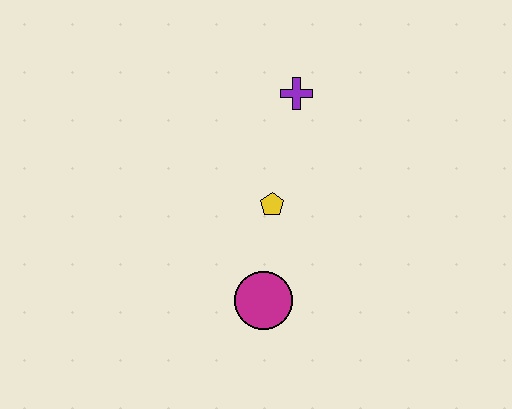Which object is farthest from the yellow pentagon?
The purple cross is farthest from the yellow pentagon.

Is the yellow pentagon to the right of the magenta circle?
Yes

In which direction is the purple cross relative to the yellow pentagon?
The purple cross is above the yellow pentagon.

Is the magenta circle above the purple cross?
No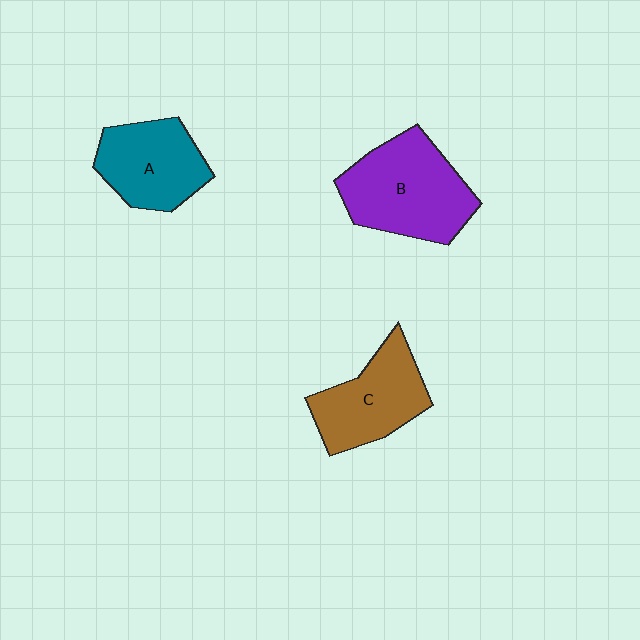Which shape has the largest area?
Shape B (purple).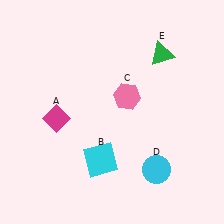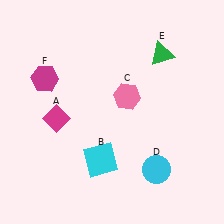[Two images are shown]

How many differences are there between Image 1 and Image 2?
There is 1 difference between the two images.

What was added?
A magenta hexagon (F) was added in Image 2.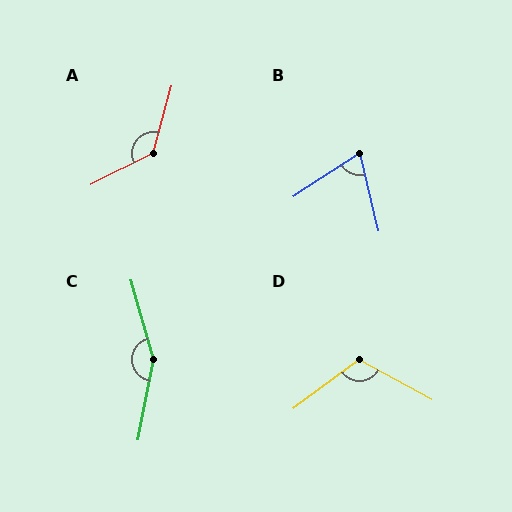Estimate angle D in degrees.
Approximately 115 degrees.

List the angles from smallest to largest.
B (70°), D (115°), A (132°), C (153°).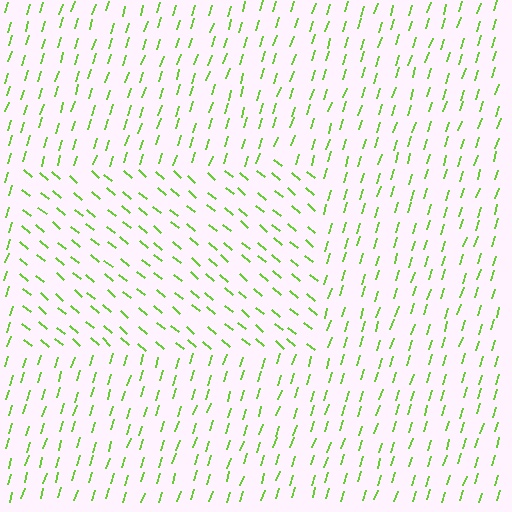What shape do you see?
I see a rectangle.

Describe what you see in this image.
The image is filled with small lime line segments. A rectangle region in the image has lines oriented differently from the surrounding lines, creating a visible texture boundary.